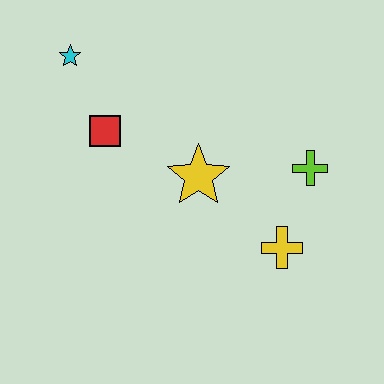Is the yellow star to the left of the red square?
No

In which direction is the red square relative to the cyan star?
The red square is below the cyan star.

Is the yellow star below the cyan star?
Yes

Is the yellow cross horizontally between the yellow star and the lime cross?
Yes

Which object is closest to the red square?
The cyan star is closest to the red square.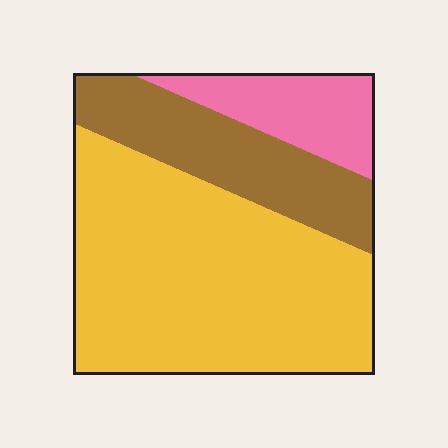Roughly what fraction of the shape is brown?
Brown takes up less than a quarter of the shape.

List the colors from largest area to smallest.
From largest to smallest: yellow, brown, pink.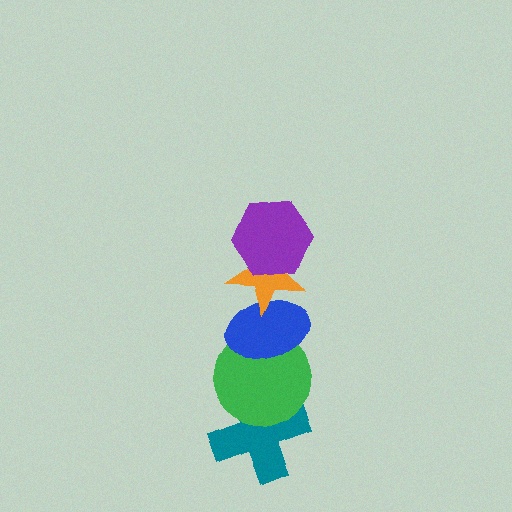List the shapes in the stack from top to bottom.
From top to bottom: the purple hexagon, the orange star, the blue ellipse, the green circle, the teal cross.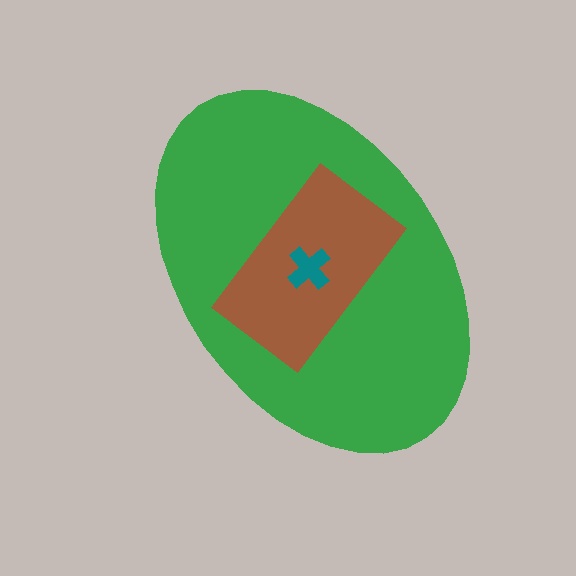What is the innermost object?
The teal cross.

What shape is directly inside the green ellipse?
The brown rectangle.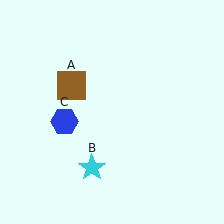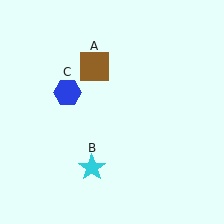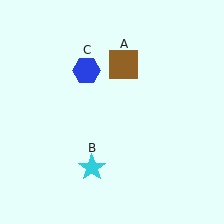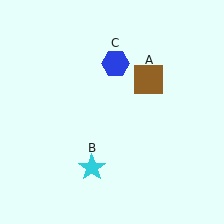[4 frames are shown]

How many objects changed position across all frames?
2 objects changed position: brown square (object A), blue hexagon (object C).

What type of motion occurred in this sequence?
The brown square (object A), blue hexagon (object C) rotated clockwise around the center of the scene.